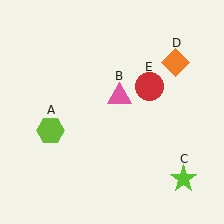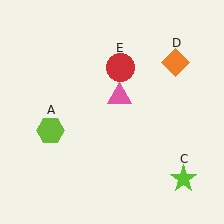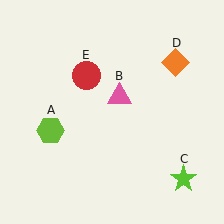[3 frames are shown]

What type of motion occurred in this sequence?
The red circle (object E) rotated counterclockwise around the center of the scene.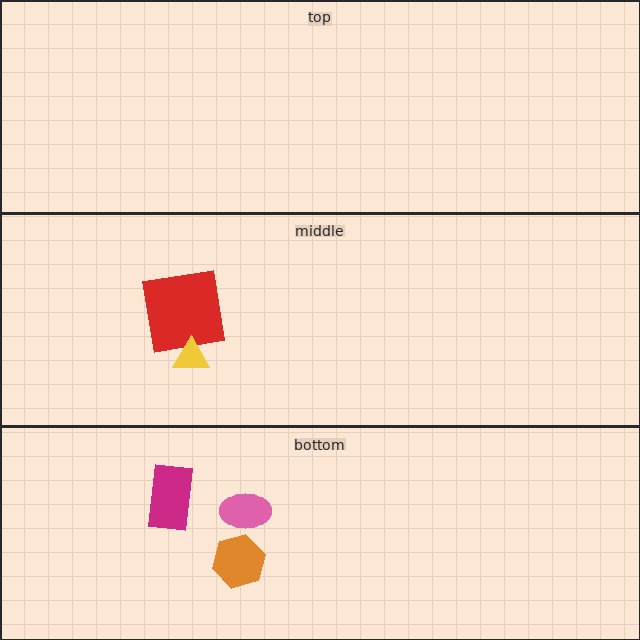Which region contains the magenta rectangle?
The bottom region.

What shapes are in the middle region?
The red square, the yellow triangle.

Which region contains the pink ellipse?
The bottom region.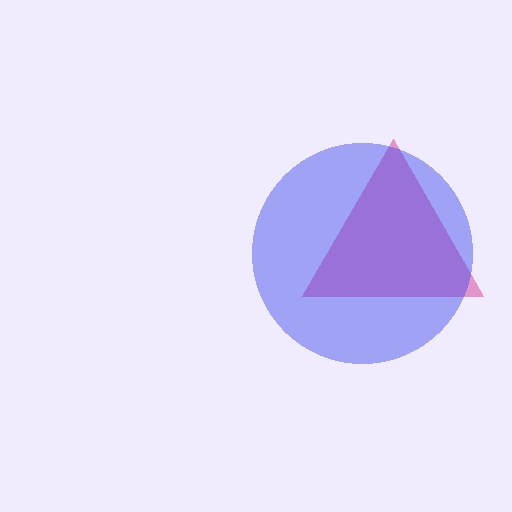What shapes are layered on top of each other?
The layered shapes are: a pink triangle, a blue circle.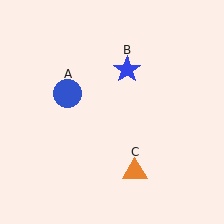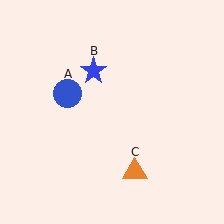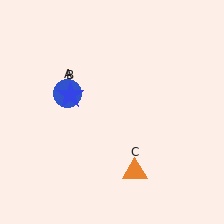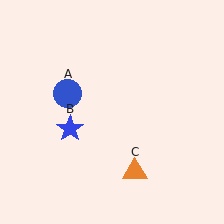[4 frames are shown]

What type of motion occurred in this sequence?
The blue star (object B) rotated counterclockwise around the center of the scene.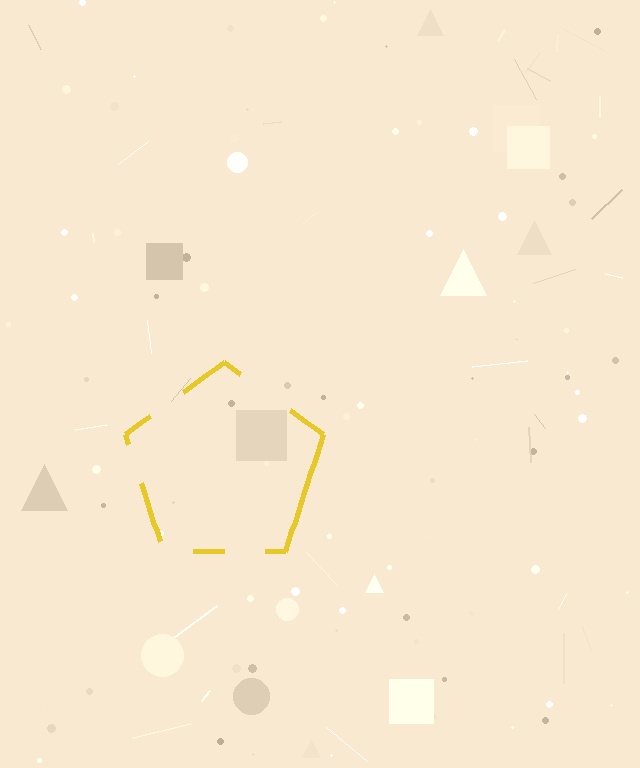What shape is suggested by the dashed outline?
The dashed outline suggests a pentagon.